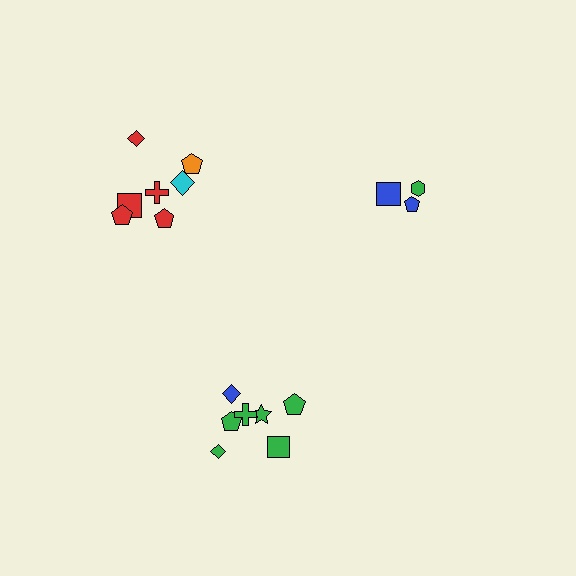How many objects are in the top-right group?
There are 3 objects.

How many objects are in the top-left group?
There are 7 objects.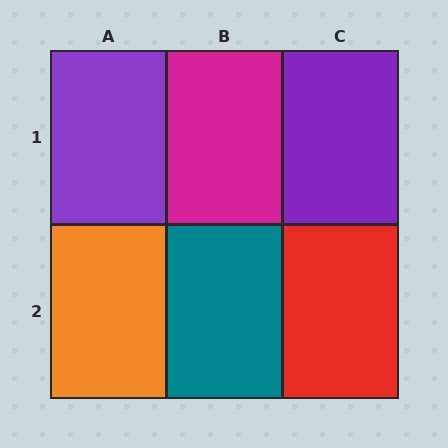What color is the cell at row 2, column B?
Teal.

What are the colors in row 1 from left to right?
Purple, magenta, purple.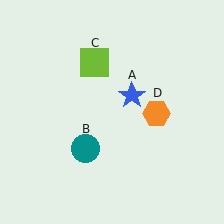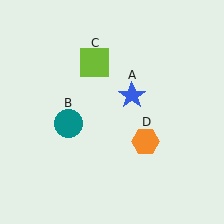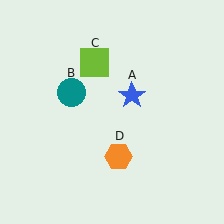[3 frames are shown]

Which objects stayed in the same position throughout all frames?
Blue star (object A) and lime square (object C) remained stationary.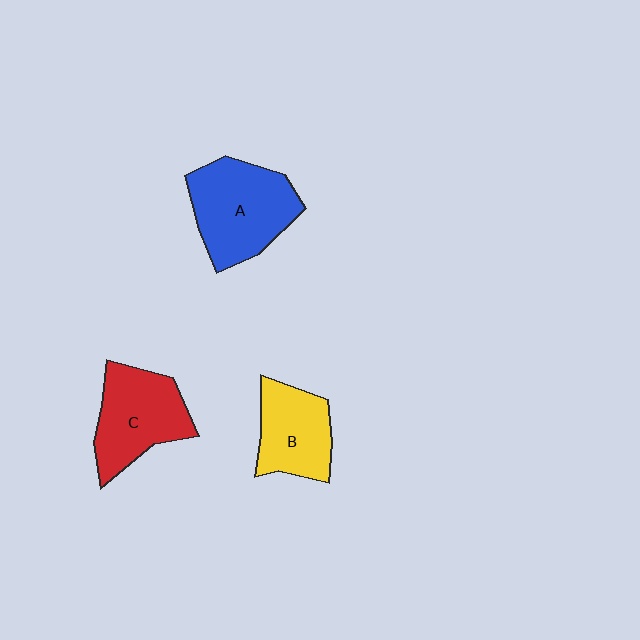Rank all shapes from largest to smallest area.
From largest to smallest: A (blue), C (red), B (yellow).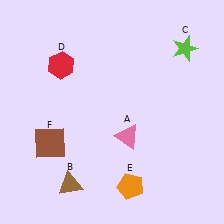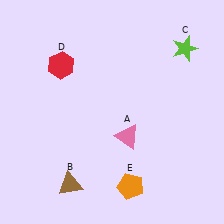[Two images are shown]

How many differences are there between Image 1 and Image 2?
There is 1 difference between the two images.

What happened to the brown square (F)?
The brown square (F) was removed in Image 2. It was in the bottom-left area of Image 1.